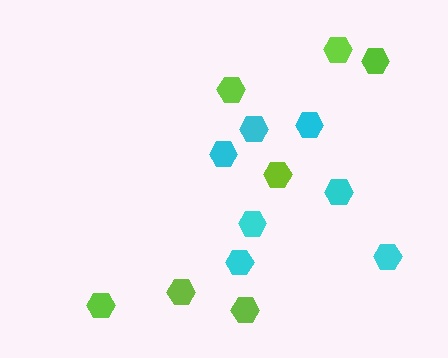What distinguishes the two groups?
There are 2 groups: one group of cyan hexagons (7) and one group of lime hexagons (7).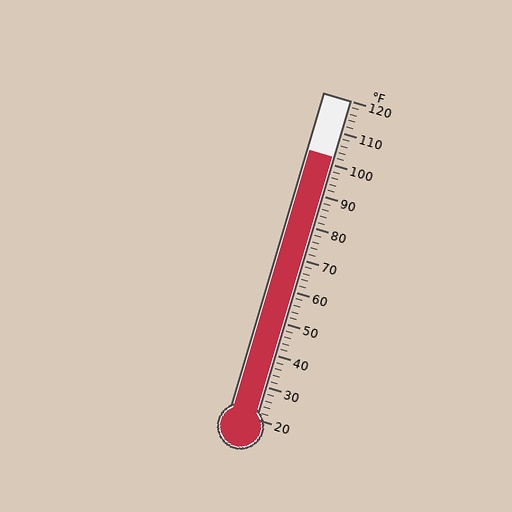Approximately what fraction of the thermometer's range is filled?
The thermometer is filled to approximately 80% of its range.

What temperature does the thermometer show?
The thermometer shows approximately 102°F.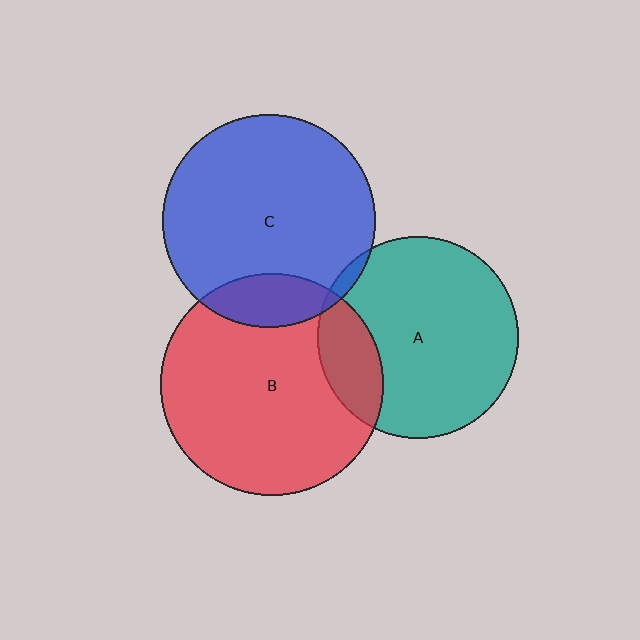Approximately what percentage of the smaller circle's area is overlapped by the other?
Approximately 20%.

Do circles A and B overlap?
Yes.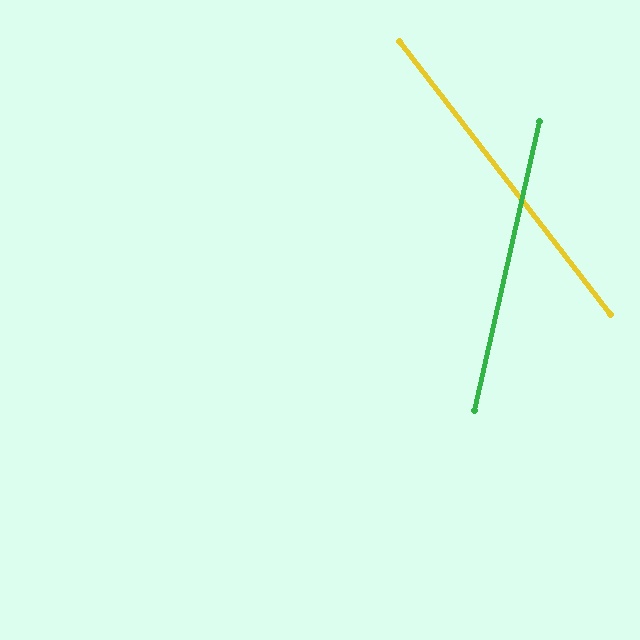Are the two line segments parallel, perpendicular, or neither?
Neither parallel nor perpendicular — they differ by about 50°.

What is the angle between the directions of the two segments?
Approximately 50 degrees.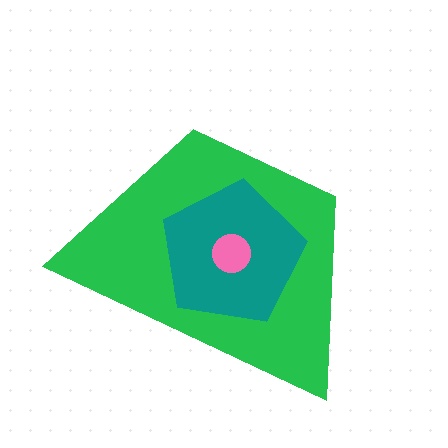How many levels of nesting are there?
3.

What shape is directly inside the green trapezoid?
The teal pentagon.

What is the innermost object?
The pink circle.